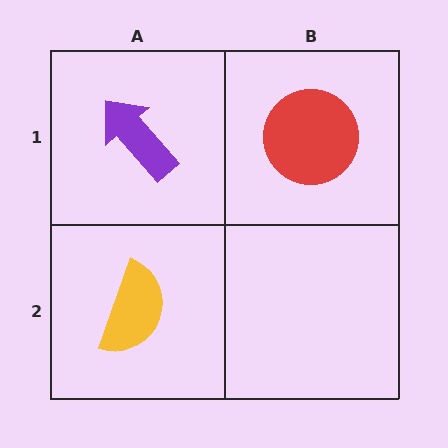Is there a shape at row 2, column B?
No, that cell is empty.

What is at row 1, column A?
A purple arrow.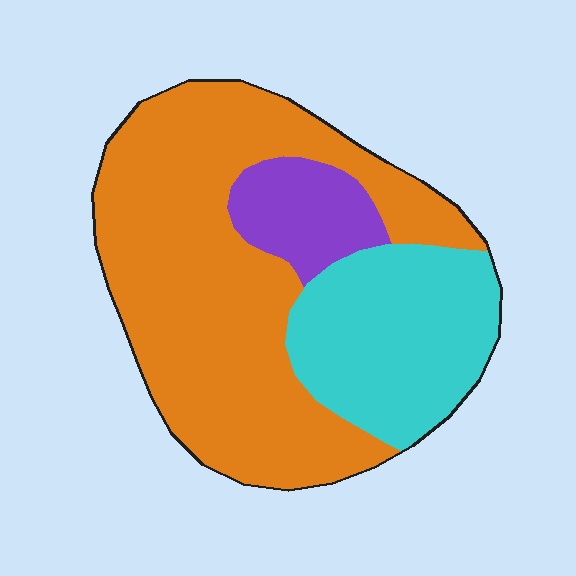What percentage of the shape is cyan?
Cyan covers about 25% of the shape.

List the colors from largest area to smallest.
From largest to smallest: orange, cyan, purple.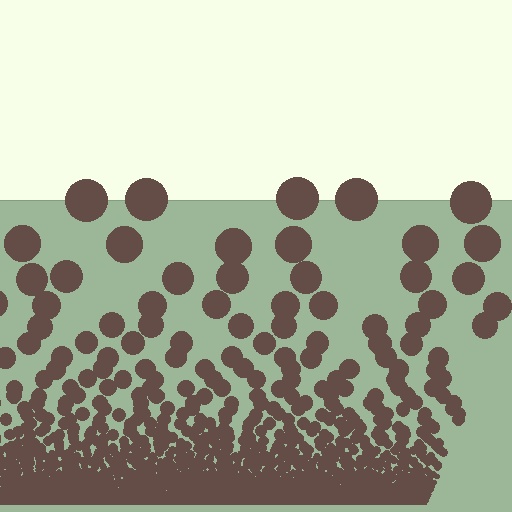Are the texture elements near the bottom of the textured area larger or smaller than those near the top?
Smaller. The gradient is inverted — elements near the bottom are smaller and denser.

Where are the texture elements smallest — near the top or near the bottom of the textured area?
Near the bottom.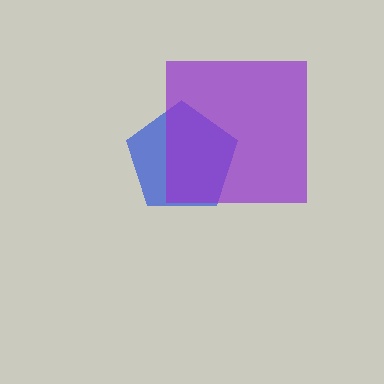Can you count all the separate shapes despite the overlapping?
Yes, there are 2 separate shapes.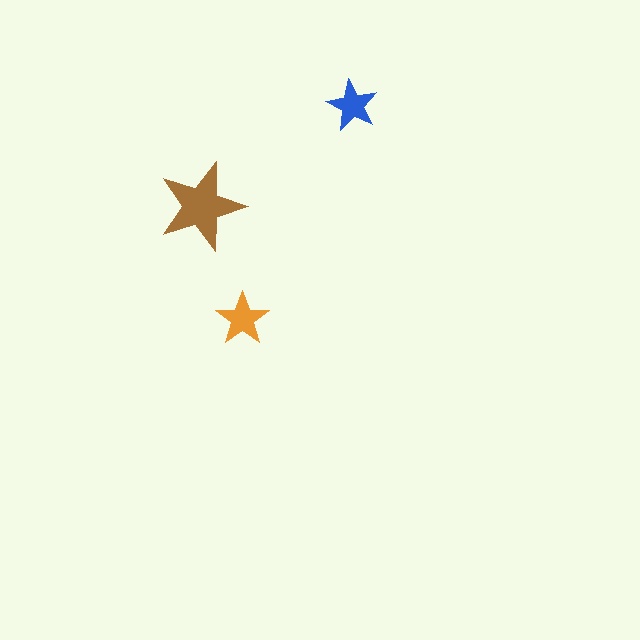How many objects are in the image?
There are 3 objects in the image.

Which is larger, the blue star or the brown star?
The brown one.